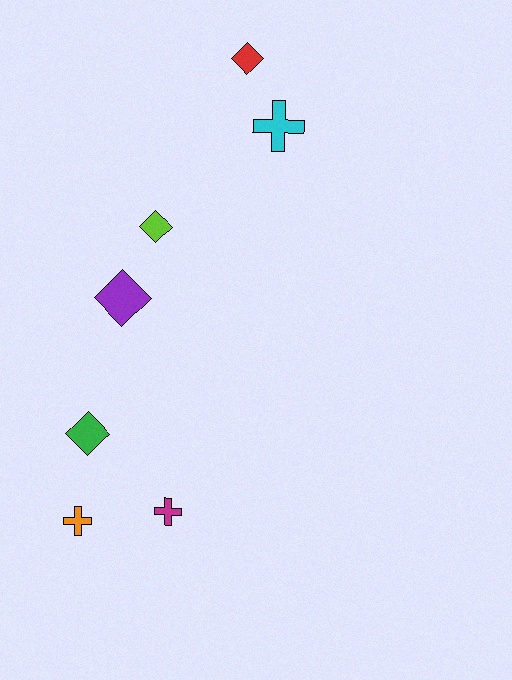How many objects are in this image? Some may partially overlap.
There are 7 objects.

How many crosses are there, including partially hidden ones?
There are 3 crosses.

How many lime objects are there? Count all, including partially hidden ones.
There is 1 lime object.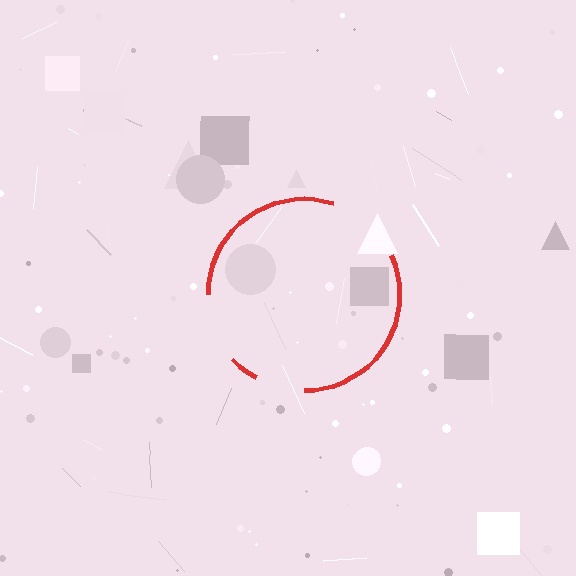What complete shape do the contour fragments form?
The contour fragments form a circle.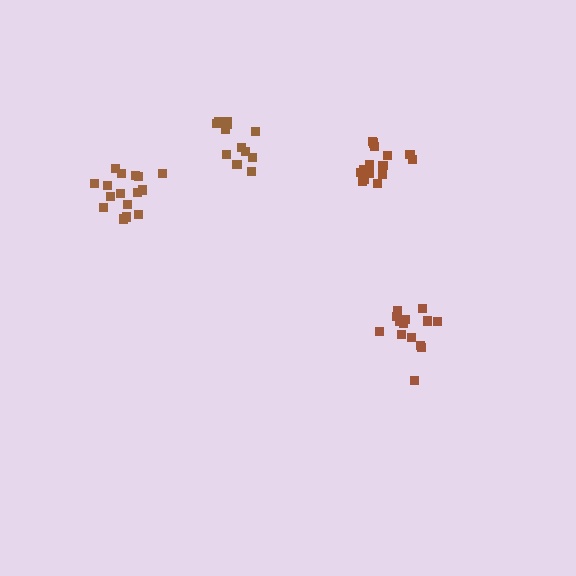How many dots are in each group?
Group 1: 16 dots, Group 2: 12 dots, Group 3: 15 dots, Group 4: 14 dots (57 total).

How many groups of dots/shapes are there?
There are 4 groups.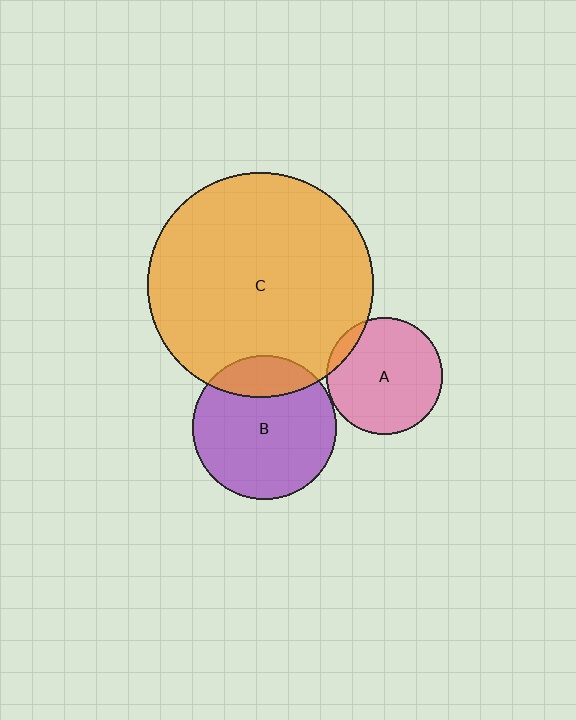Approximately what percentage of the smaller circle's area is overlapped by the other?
Approximately 10%.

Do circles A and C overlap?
Yes.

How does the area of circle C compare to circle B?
Approximately 2.5 times.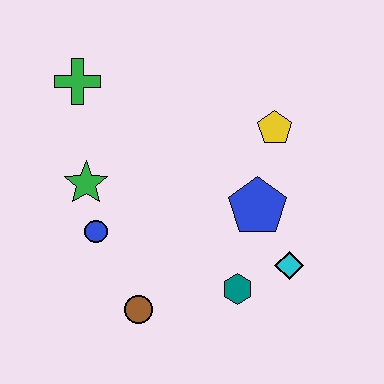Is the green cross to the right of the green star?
No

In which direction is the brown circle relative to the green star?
The brown circle is below the green star.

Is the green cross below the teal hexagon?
No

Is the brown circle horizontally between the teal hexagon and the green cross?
Yes